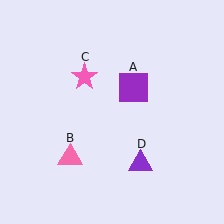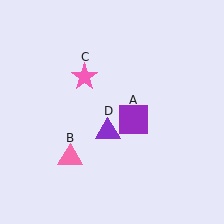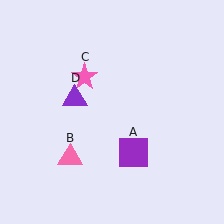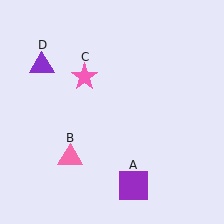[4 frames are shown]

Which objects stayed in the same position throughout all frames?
Pink triangle (object B) and pink star (object C) remained stationary.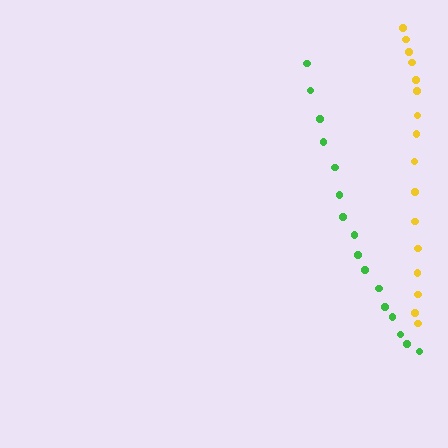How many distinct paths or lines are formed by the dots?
There are 2 distinct paths.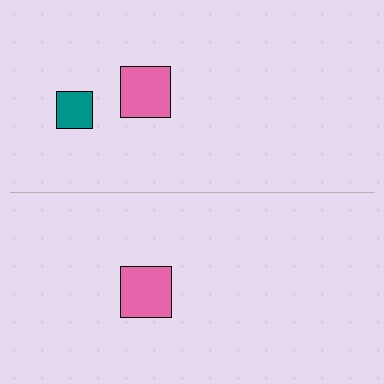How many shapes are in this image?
There are 3 shapes in this image.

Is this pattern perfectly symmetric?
No, the pattern is not perfectly symmetric. A teal square is missing from the bottom side.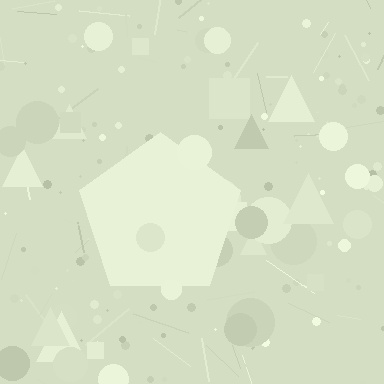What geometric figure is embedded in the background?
A pentagon is embedded in the background.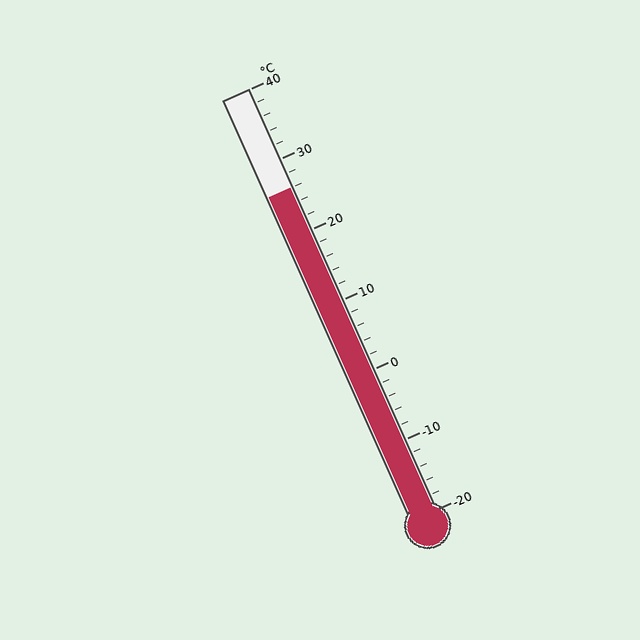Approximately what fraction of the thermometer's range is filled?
The thermometer is filled to approximately 75% of its range.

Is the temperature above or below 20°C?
The temperature is above 20°C.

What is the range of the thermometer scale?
The thermometer scale ranges from -20°C to 40°C.